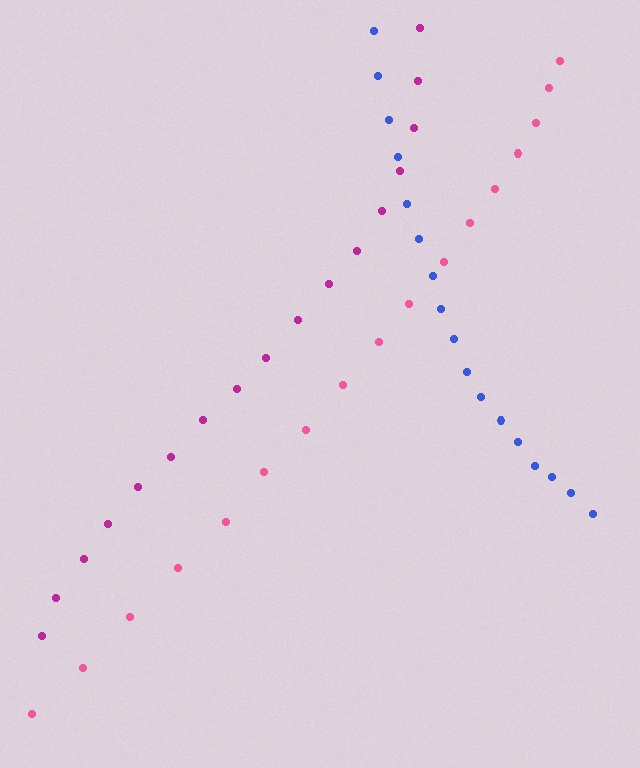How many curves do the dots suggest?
There are 3 distinct paths.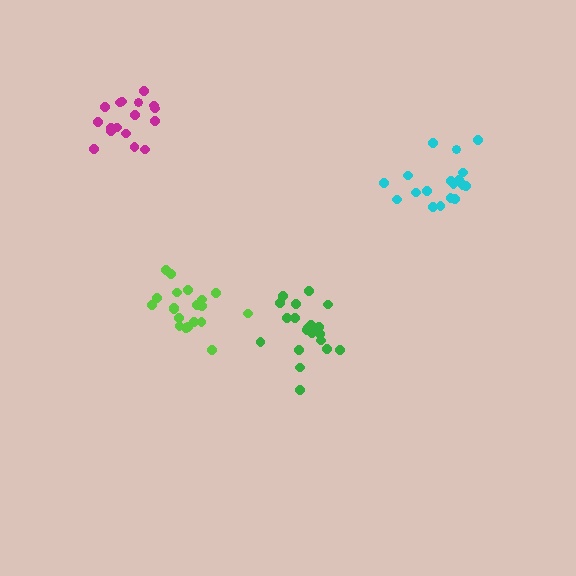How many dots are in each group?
Group 1: 20 dots, Group 2: 17 dots, Group 3: 20 dots, Group 4: 18 dots (75 total).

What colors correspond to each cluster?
The clusters are colored: lime, magenta, green, cyan.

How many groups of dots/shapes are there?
There are 4 groups.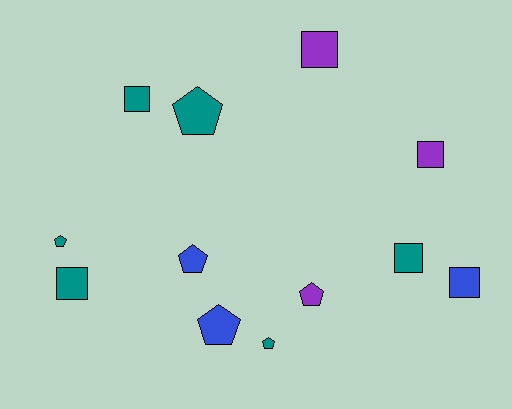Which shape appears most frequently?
Square, with 6 objects.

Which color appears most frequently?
Teal, with 6 objects.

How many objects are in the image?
There are 12 objects.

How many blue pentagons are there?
There are 2 blue pentagons.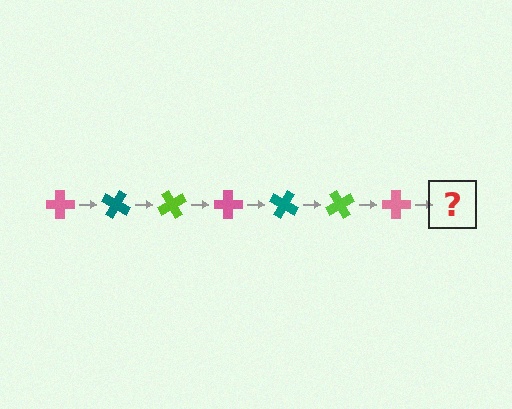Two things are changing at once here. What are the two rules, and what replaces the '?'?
The two rules are that it rotates 30 degrees each step and the color cycles through pink, teal, and lime. The '?' should be a teal cross, rotated 210 degrees from the start.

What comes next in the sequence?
The next element should be a teal cross, rotated 210 degrees from the start.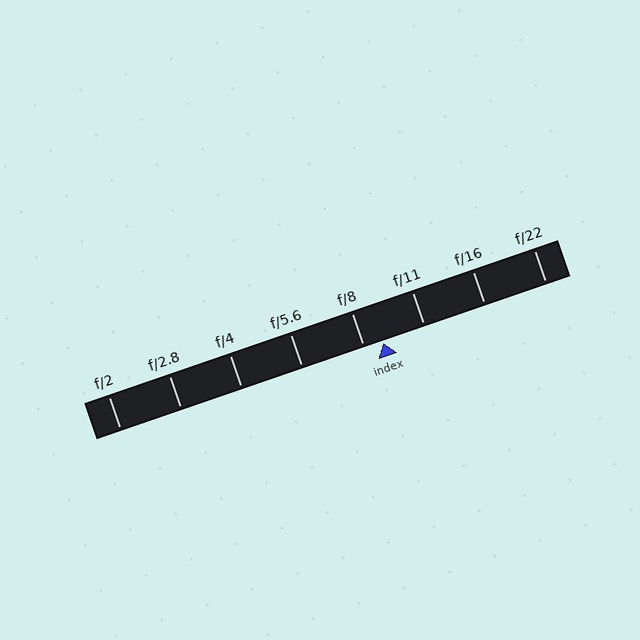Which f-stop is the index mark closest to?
The index mark is closest to f/8.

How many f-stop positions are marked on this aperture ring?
There are 8 f-stop positions marked.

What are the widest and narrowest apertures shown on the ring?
The widest aperture shown is f/2 and the narrowest is f/22.